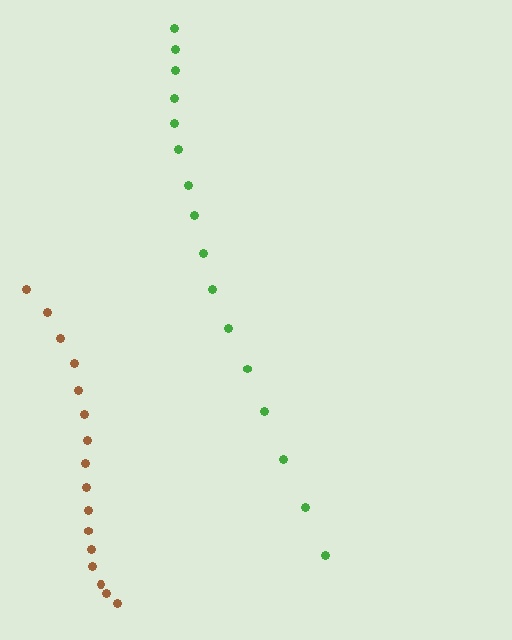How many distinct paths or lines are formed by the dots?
There are 2 distinct paths.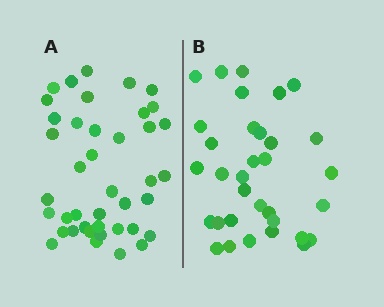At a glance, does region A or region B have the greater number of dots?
Region A (the left region) has more dots.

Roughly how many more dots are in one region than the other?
Region A has roughly 8 or so more dots than region B.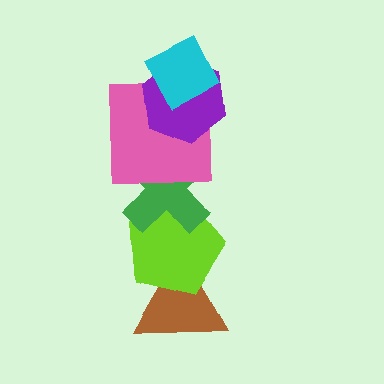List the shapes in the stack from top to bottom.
From top to bottom: the cyan diamond, the purple hexagon, the pink square, the green cross, the lime pentagon, the brown triangle.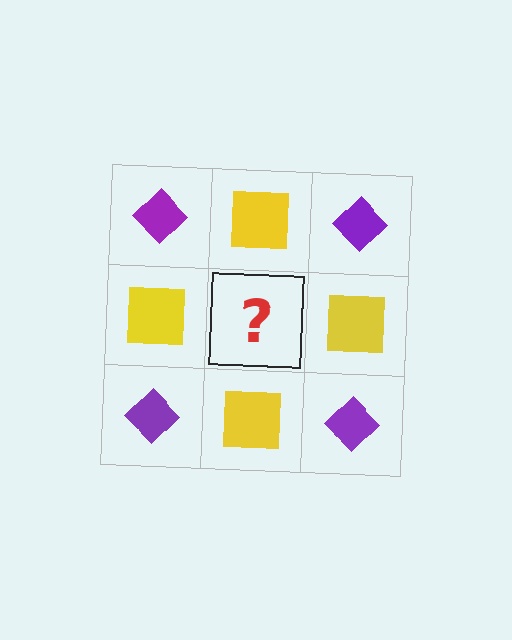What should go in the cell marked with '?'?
The missing cell should contain a purple diamond.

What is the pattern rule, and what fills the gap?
The rule is that it alternates purple diamond and yellow square in a checkerboard pattern. The gap should be filled with a purple diamond.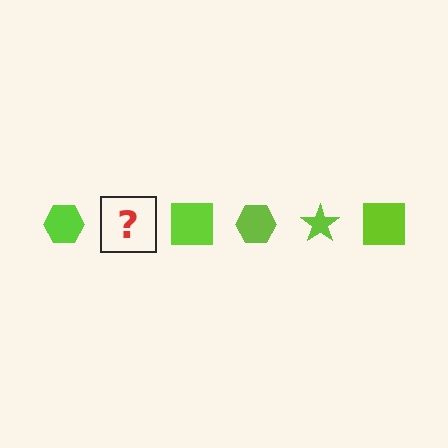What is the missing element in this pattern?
The missing element is a lime star.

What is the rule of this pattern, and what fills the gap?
The rule is that the pattern cycles through hexagon, star, square shapes in lime. The gap should be filled with a lime star.